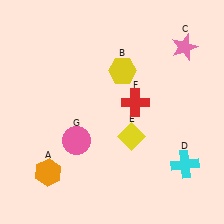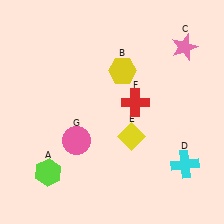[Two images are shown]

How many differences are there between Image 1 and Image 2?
There is 1 difference between the two images.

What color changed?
The hexagon (A) changed from orange in Image 1 to lime in Image 2.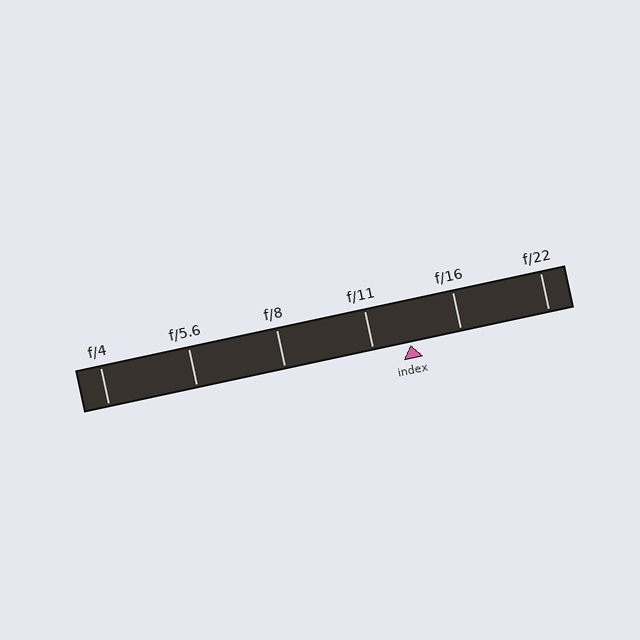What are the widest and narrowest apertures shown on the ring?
The widest aperture shown is f/4 and the narrowest is f/22.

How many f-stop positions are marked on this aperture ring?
There are 6 f-stop positions marked.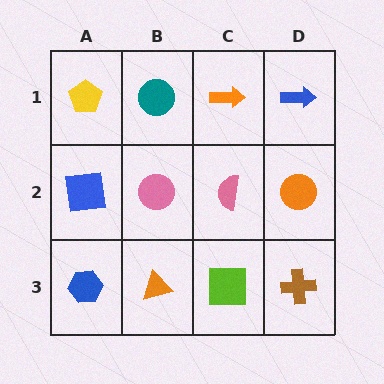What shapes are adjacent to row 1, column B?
A pink circle (row 2, column B), a yellow pentagon (row 1, column A), an orange arrow (row 1, column C).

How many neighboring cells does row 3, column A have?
2.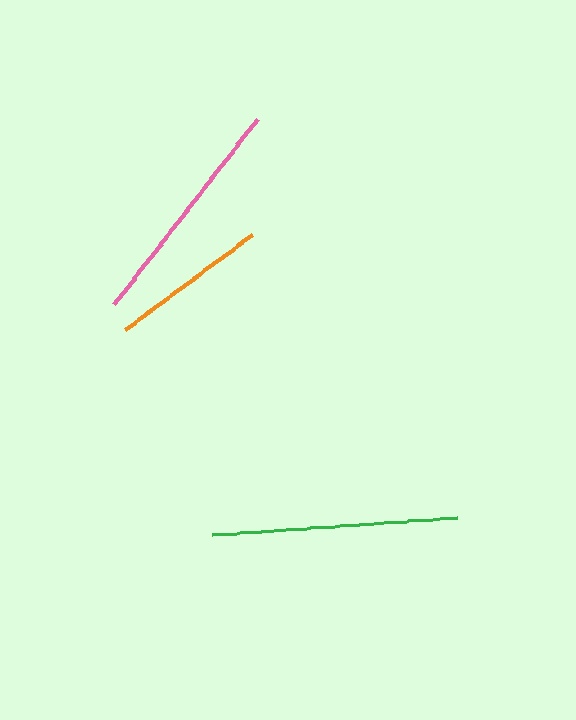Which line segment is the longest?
The green line is the longest at approximately 245 pixels.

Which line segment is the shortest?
The orange line is the shortest at approximately 159 pixels.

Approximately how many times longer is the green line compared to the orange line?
The green line is approximately 1.5 times the length of the orange line.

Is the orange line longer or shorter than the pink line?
The pink line is longer than the orange line.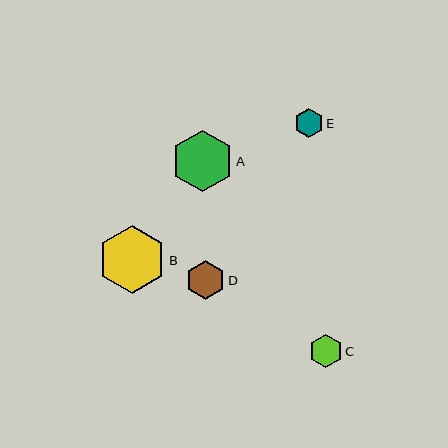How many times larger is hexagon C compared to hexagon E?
Hexagon C is approximately 1.1 times the size of hexagon E.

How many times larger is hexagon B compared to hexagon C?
Hexagon B is approximately 2.1 times the size of hexagon C.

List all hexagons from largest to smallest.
From largest to smallest: B, A, D, C, E.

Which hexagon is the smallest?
Hexagon E is the smallest with a size of approximately 29 pixels.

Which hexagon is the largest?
Hexagon B is the largest with a size of approximately 68 pixels.